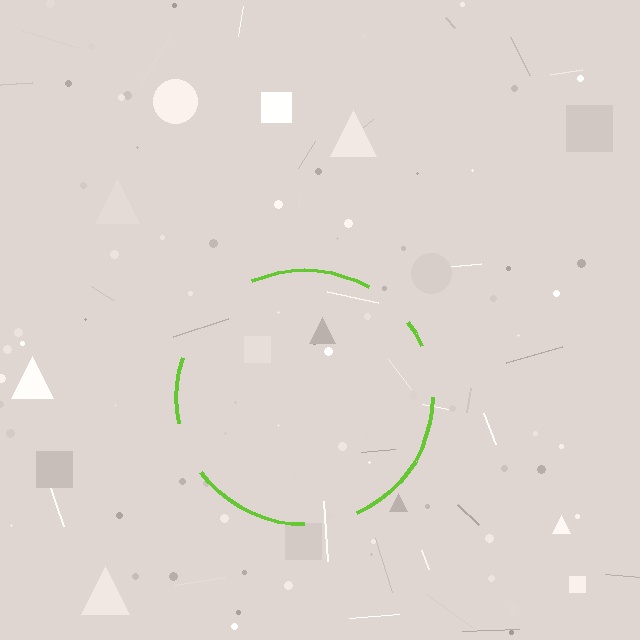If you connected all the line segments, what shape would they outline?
They would outline a circle.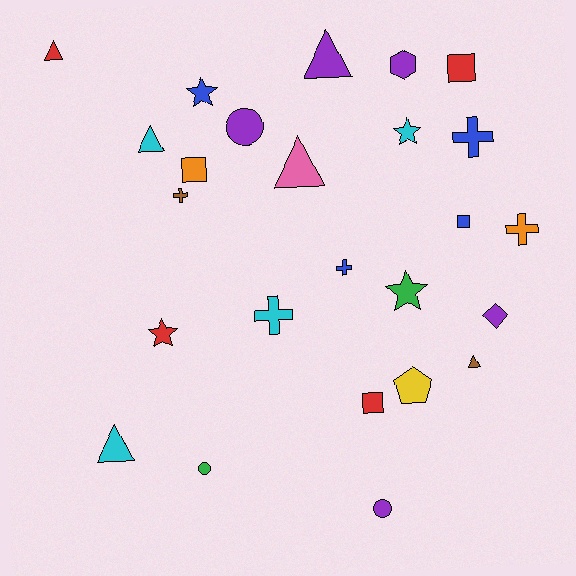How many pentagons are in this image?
There is 1 pentagon.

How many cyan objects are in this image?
There are 4 cyan objects.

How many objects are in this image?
There are 25 objects.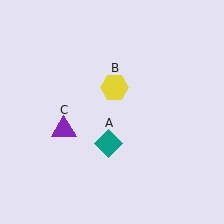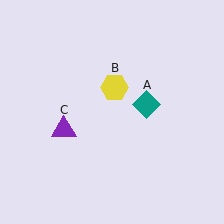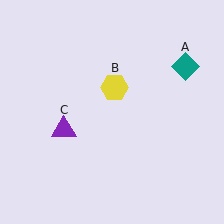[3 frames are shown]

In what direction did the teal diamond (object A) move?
The teal diamond (object A) moved up and to the right.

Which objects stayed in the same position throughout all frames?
Yellow hexagon (object B) and purple triangle (object C) remained stationary.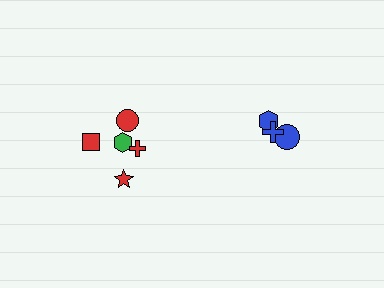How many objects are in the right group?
There are 3 objects.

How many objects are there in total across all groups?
There are 8 objects.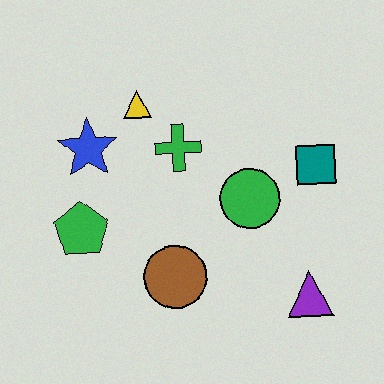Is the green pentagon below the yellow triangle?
Yes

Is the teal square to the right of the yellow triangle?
Yes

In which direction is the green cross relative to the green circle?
The green cross is to the left of the green circle.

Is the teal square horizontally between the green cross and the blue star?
No